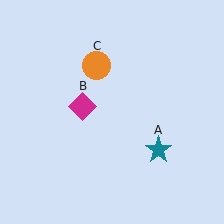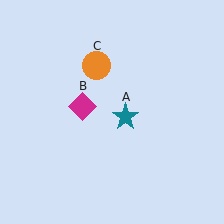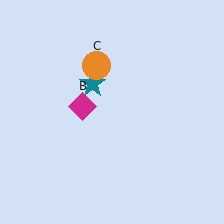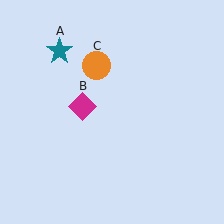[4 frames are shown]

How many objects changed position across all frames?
1 object changed position: teal star (object A).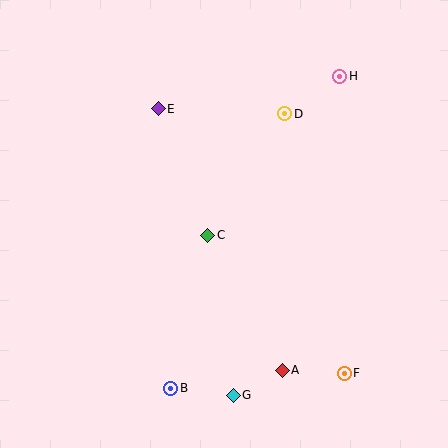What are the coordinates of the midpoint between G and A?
The midpoint between G and A is at (258, 383).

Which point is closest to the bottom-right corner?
Point F is closest to the bottom-right corner.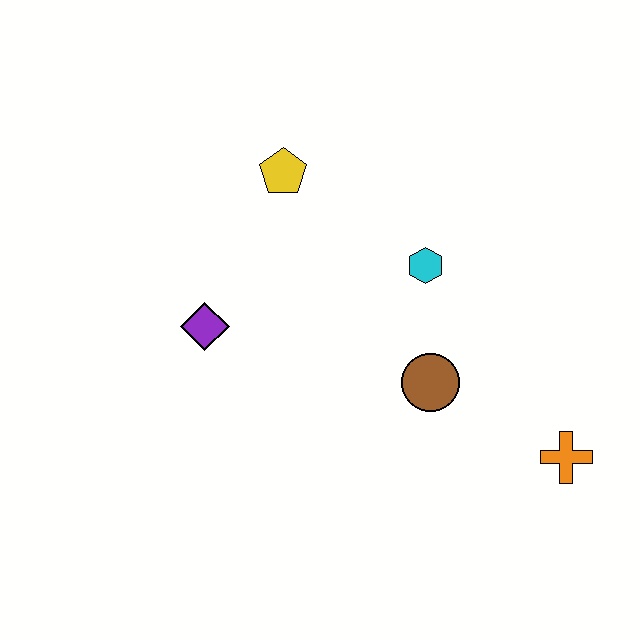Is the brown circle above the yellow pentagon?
No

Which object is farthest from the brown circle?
The yellow pentagon is farthest from the brown circle.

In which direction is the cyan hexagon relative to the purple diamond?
The cyan hexagon is to the right of the purple diamond.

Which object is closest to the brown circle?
The cyan hexagon is closest to the brown circle.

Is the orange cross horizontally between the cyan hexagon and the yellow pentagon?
No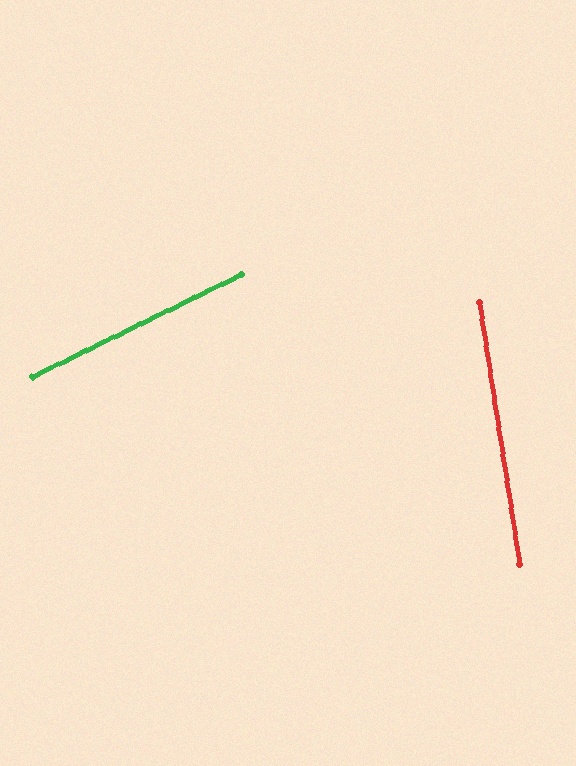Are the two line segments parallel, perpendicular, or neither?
Neither parallel nor perpendicular — they differ by about 72°.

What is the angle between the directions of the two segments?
Approximately 72 degrees.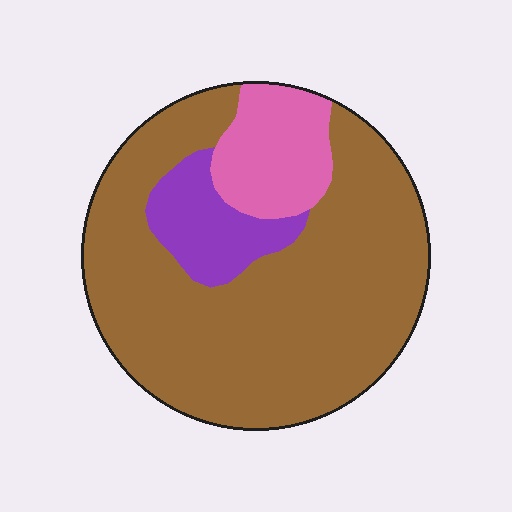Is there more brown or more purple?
Brown.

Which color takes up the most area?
Brown, at roughly 75%.